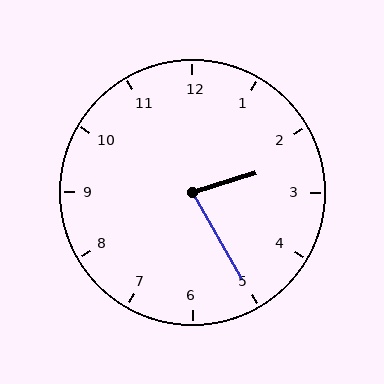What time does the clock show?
2:25.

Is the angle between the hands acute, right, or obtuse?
It is acute.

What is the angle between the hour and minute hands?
Approximately 78 degrees.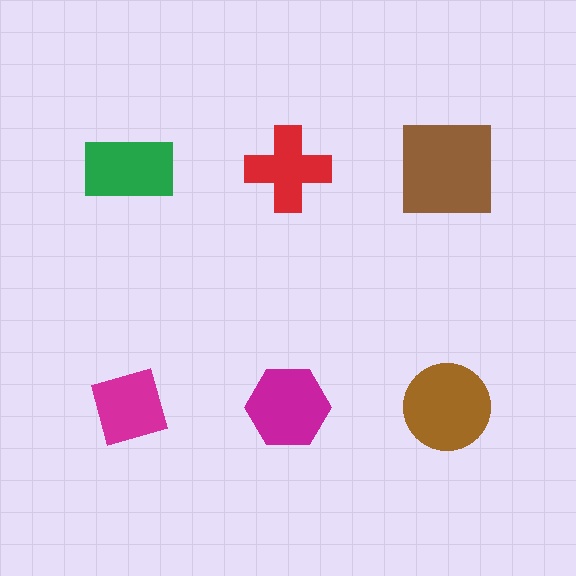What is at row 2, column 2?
A magenta hexagon.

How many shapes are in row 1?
3 shapes.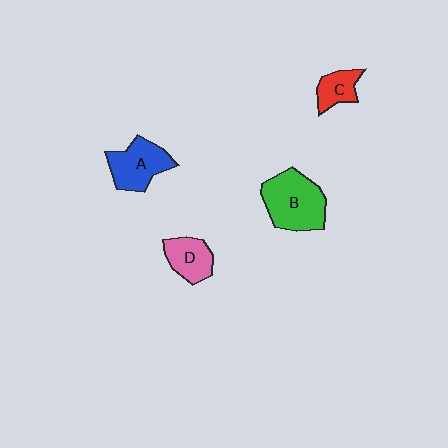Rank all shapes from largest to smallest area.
From largest to smallest: B (green), A (blue), D (pink), C (red).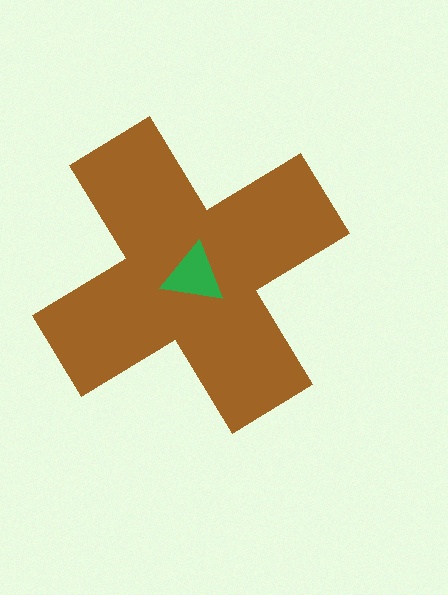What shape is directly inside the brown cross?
The green triangle.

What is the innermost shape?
The green triangle.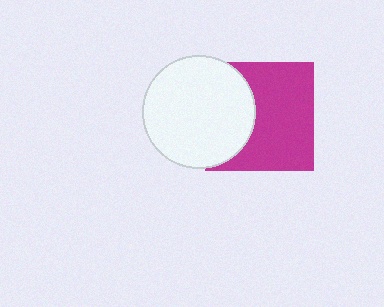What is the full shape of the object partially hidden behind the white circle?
The partially hidden object is a magenta square.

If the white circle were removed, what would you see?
You would see the complete magenta square.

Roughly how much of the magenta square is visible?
About half of it is visible (roughly 64%).